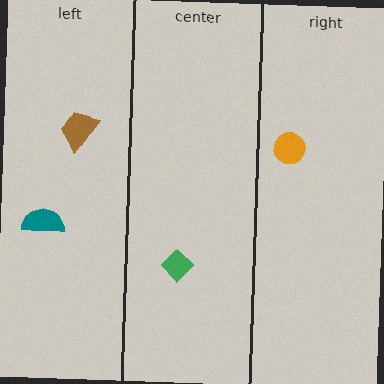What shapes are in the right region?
The orange circle.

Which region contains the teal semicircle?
The left region.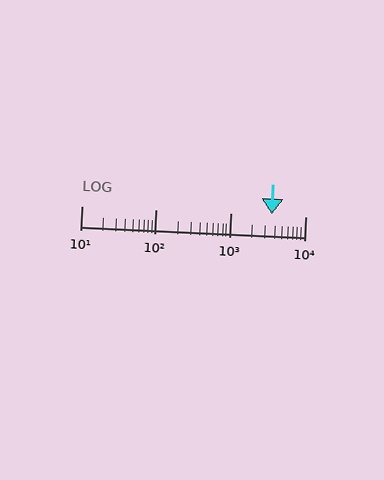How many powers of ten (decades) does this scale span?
The scale spans 3 decades, from 10 to 10000.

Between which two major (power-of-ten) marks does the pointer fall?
The pointer is between 1000 and 10000.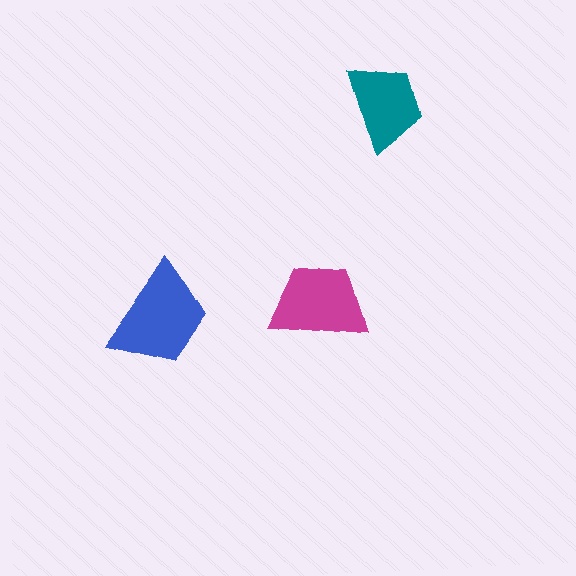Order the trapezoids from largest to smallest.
the blue one, the magenta one, the teal one.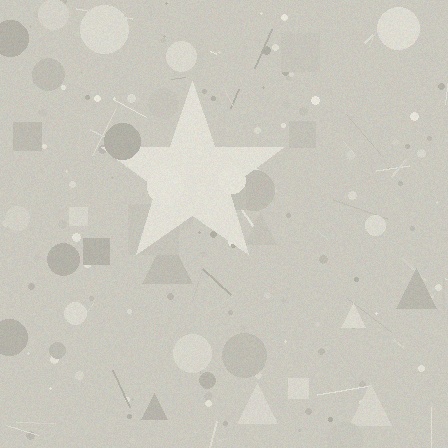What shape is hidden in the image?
A star is hidden in the image.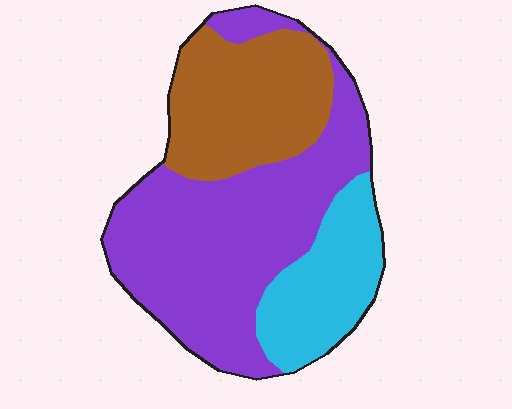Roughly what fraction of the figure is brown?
Brown takes up between a quarter and a half of the figure.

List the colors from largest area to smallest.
From largest to smallest: purple, brown, cyan.